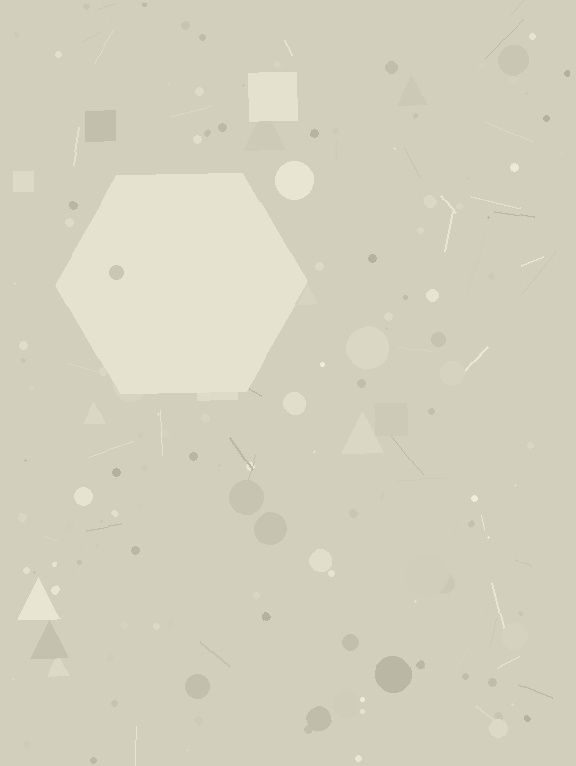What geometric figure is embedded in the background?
A hexagon is embedded in the background.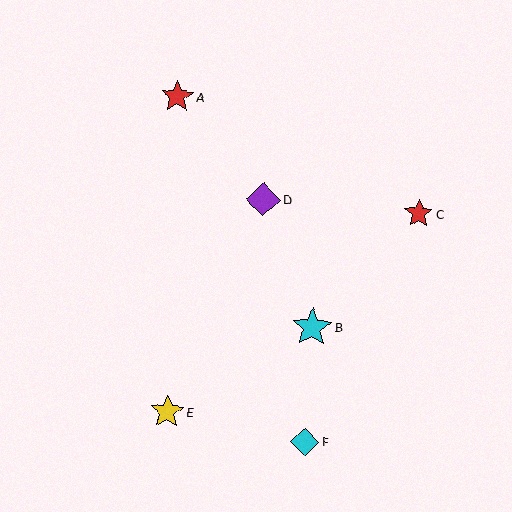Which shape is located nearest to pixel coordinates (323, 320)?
The cyan star (labeled B) at (312, 327) is nearest to that location.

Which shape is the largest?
The cyan star (labeled B) is the largest.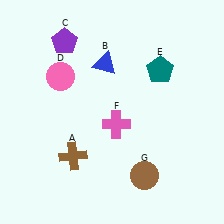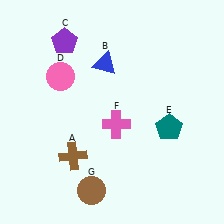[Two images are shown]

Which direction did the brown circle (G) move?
The brown circle (G) moved left.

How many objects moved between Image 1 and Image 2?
2 objects moved between the two images.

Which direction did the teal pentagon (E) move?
The teal pentagon (E) moved down.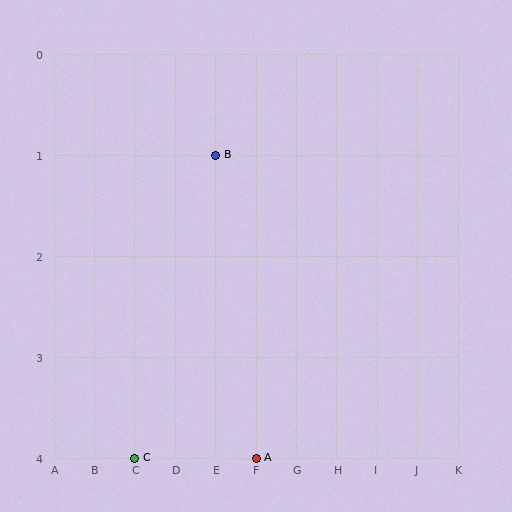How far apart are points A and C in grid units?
Points A and C are 3 columns apart.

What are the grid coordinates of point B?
Point B is at grid coordinates (E, 1).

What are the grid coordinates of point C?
Point C is at grid coordinates (C, 4).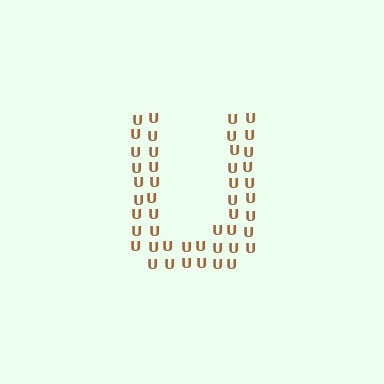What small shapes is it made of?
It is made of small letter U's.